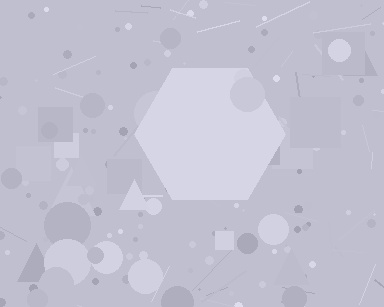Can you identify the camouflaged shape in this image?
The camouflaged shape is a hexagon.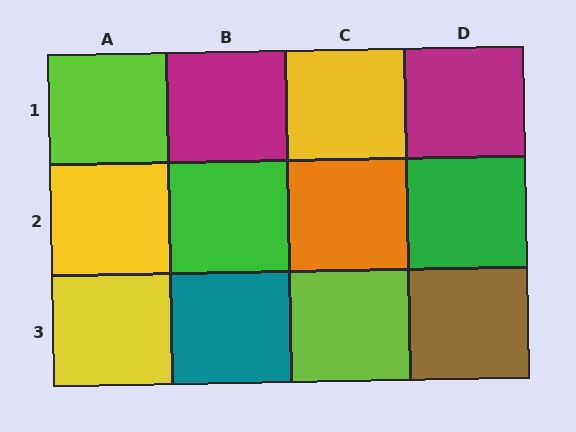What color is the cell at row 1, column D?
Magenta.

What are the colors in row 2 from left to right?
Yellow, green, orange, green.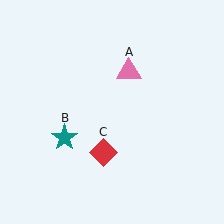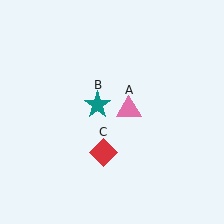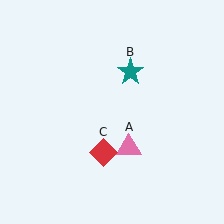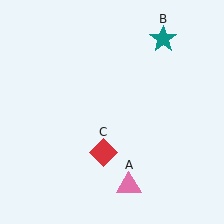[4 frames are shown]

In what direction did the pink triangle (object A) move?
The pink triangle (object A) moved down.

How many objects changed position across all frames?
2 objects changed position: pink triangle (object A), teal star (object B).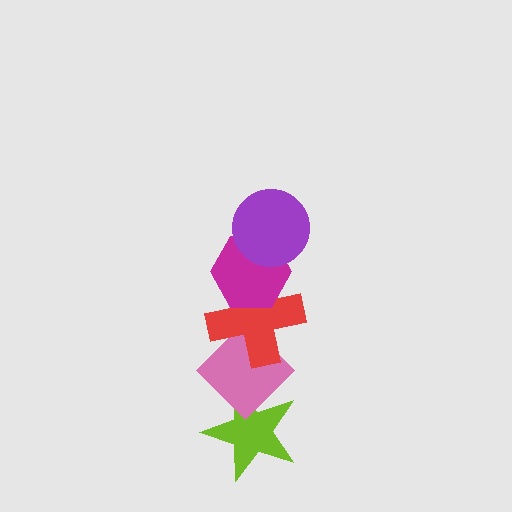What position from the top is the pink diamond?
The pink diamond is 4th from the top.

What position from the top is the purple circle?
The purple circle is 1st from the top.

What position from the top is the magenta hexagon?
The magenta hexagon is 2nd from the top.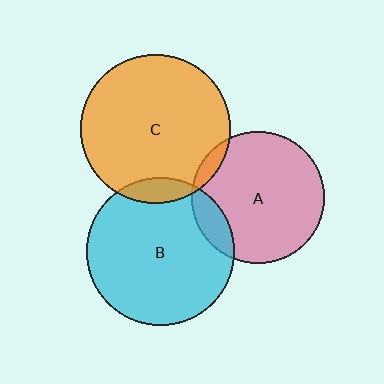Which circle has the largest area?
Circle C (orange).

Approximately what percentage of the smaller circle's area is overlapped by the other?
Approximately 10%.